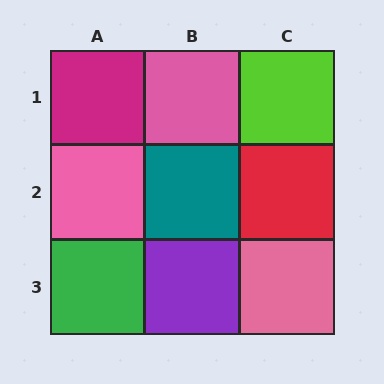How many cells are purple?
1 cell is purple.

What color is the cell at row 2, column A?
Pink.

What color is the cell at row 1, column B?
Pink.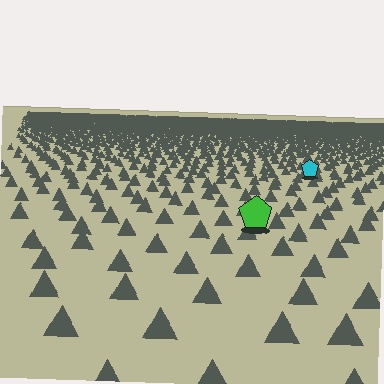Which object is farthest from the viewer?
The cyan pentagon is farthest from the viewer. It appears smaller and the ground texture around it is denser.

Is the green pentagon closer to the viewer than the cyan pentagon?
Yes. The green pentagon is closer — you can tell from the texture gradient: the ground texture is coarser near it.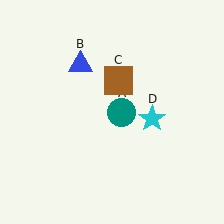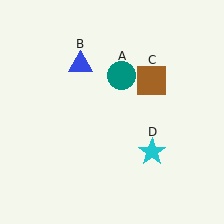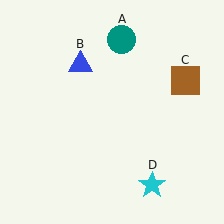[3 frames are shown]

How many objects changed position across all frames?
3 objects changed position: teal circle (object A), brown square (object C), cyan star (object D).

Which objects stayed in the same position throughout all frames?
Blue triangle (object B) remained stationary.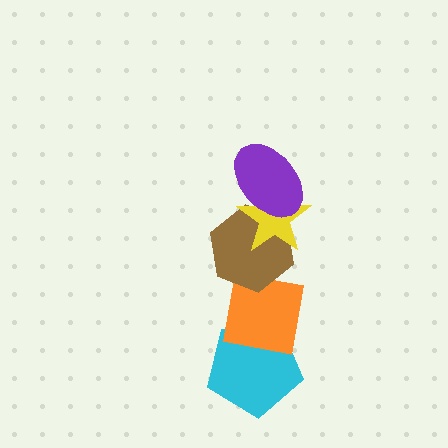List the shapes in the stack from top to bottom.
From top to bottom: the purple ellipse, the yellow star, the brown hexagon, the orange square, the cyan pentagon.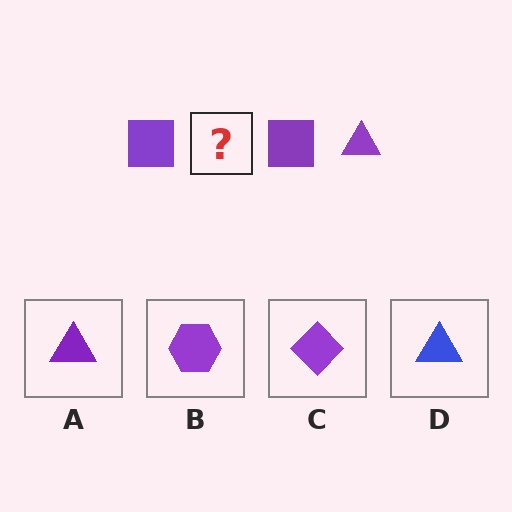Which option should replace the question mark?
Option A.